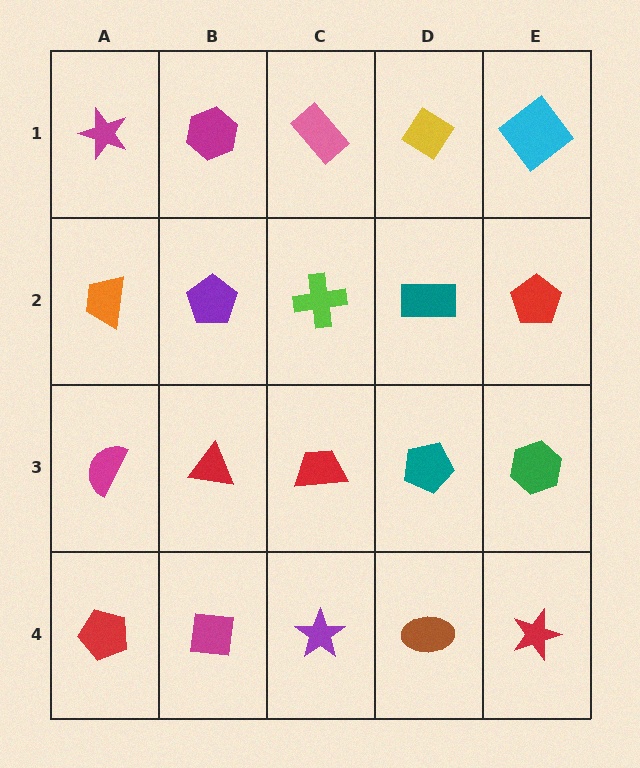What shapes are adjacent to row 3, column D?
A teal rectangle (row 2, column D), a brown ellipse (row 4, column D), a red trapezoid (row 3, column C), a green hexagon (row 3, column E).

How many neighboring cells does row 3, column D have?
4.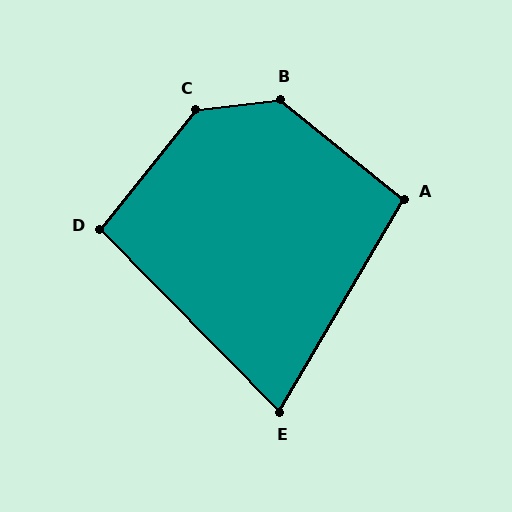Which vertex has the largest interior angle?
C, at approximately 135 degrees.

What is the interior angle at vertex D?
Approximately 97 degrees (obtuse).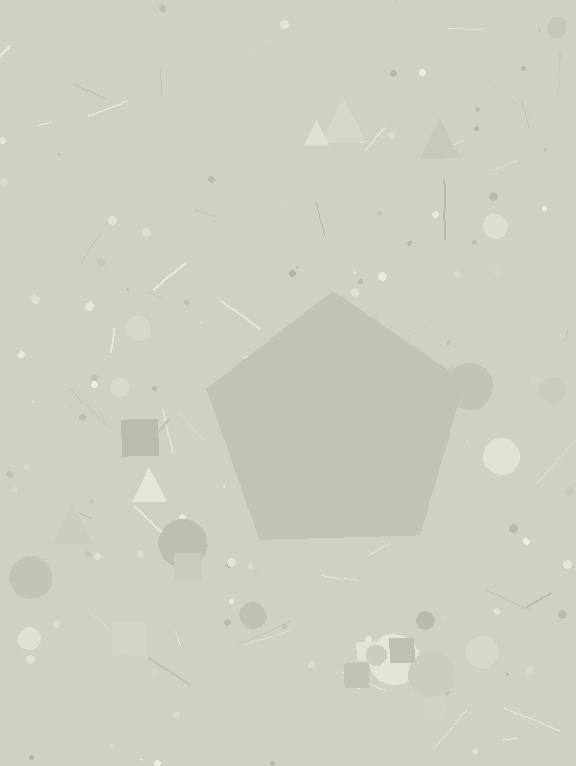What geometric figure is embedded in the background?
A pentagon is embedded in the background.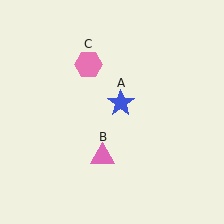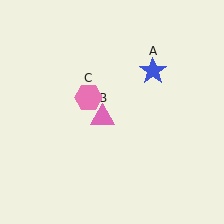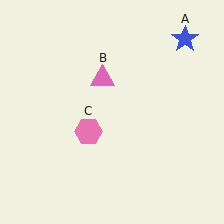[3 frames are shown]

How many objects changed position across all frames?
3 objects changed position: blue star (object A), pink triangle (object B), pink hexagon (object C).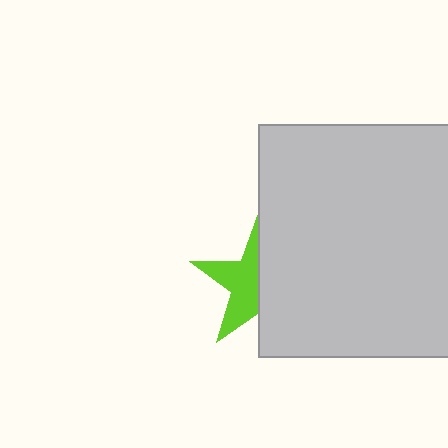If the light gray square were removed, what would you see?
You would see the complete lime star.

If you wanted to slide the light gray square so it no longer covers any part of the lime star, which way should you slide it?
Slide it right — that is the most direct way to separate the two shapes.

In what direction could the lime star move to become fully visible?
The lime star could move left. That would shift it out from behind the light gray square entirely.